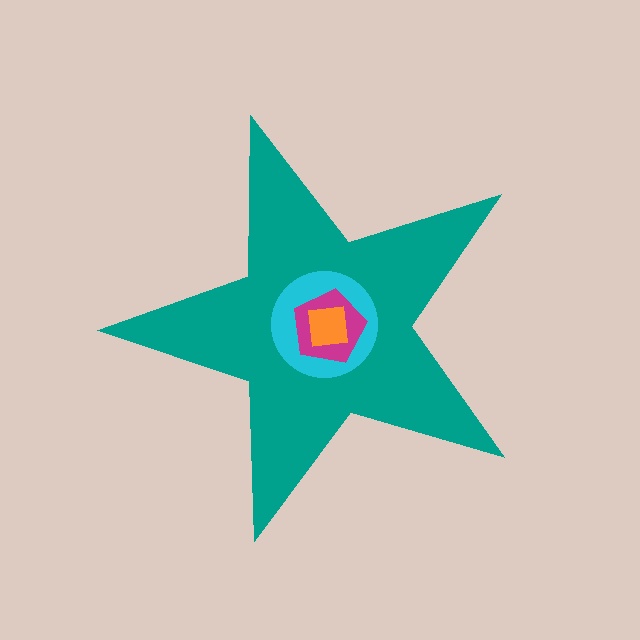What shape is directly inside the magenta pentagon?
The orange square.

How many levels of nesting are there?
4.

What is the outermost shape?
The teal star.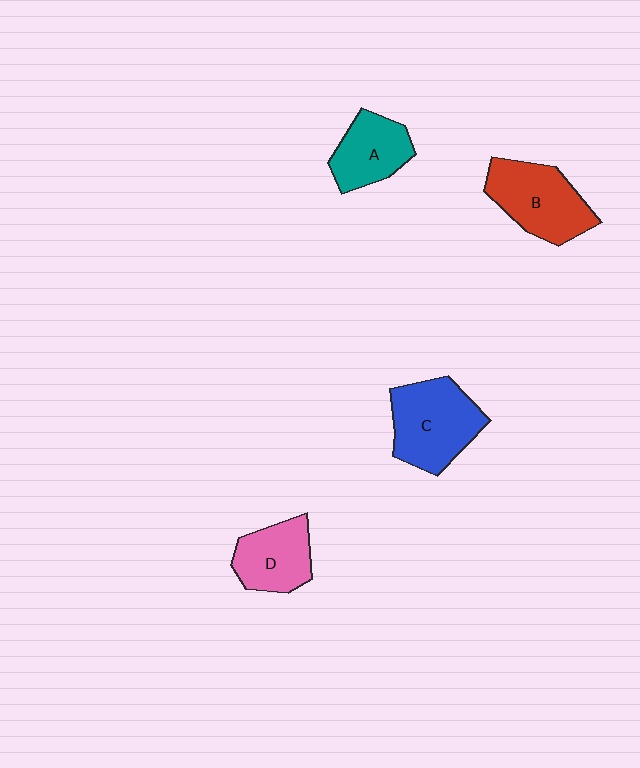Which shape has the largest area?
Shape C (blue).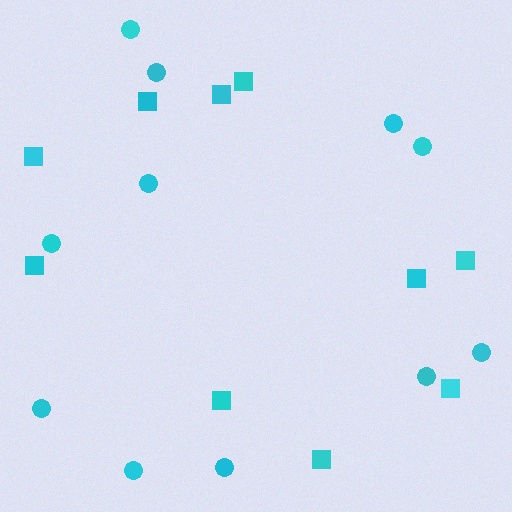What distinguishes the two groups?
There are 2 groups: one group of squares (10) and one group of circles (11).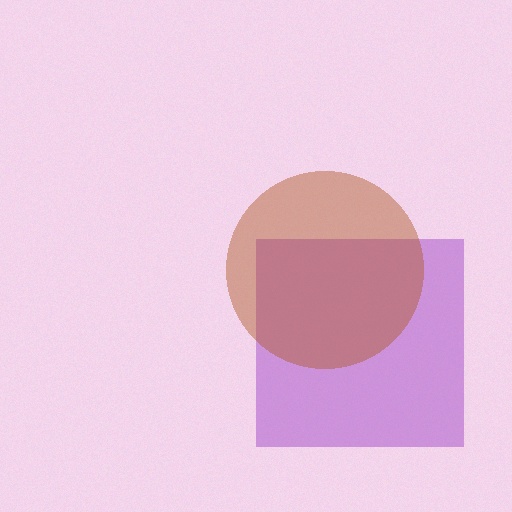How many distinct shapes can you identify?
There are 2 distinct shapes: a purple square, a brown circle.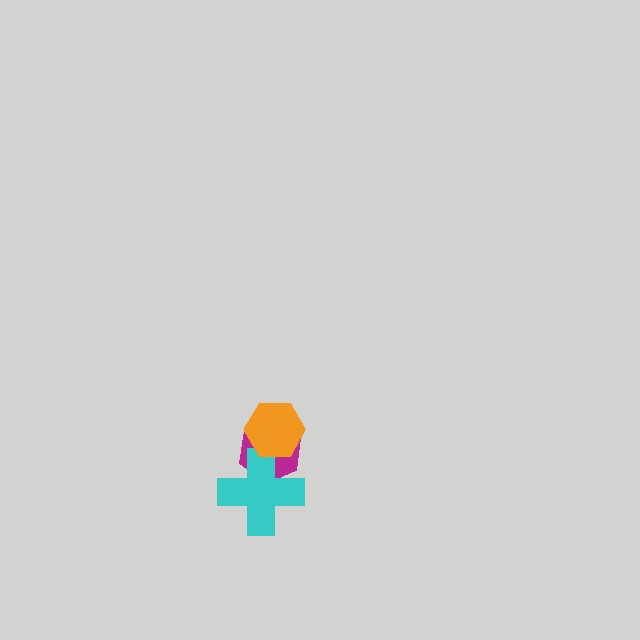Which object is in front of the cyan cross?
The orange hexagon is in front of the cyan cross.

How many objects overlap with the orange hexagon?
2 objects overlap with the orange hexagon.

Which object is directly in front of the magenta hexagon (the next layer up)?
The cyan cross is directly in front of the magenta hexagon.